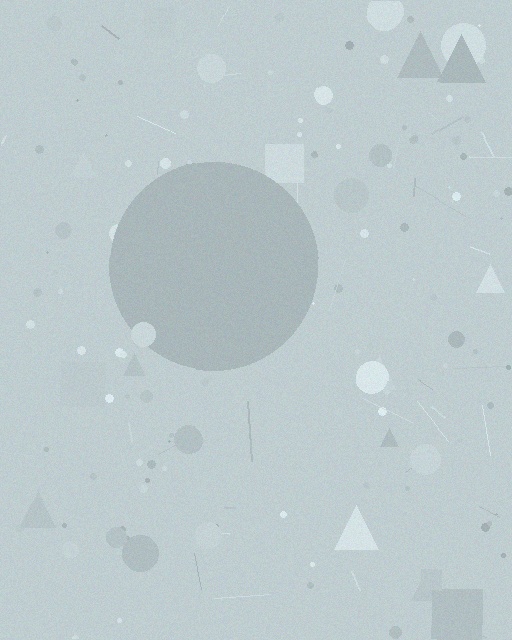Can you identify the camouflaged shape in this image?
The camouflaged shape is a circle.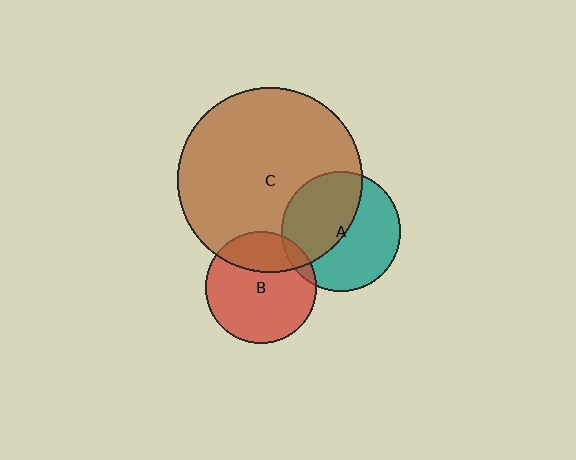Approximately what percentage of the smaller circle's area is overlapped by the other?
Approximately 30%.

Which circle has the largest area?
Circle C (brown).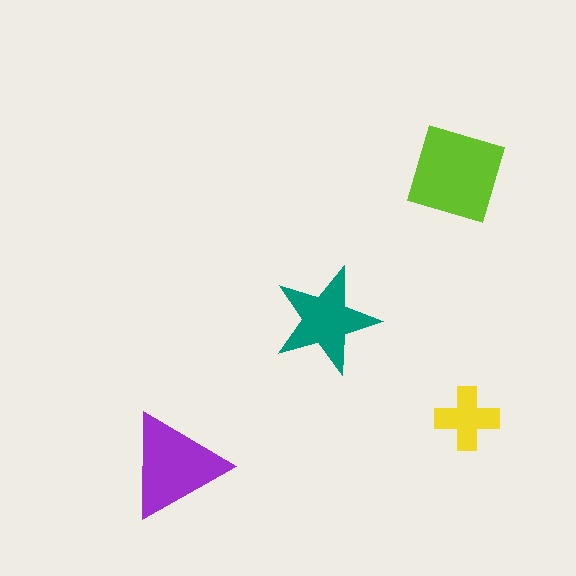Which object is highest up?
The lime diamond is topmost.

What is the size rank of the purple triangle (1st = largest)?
2nd.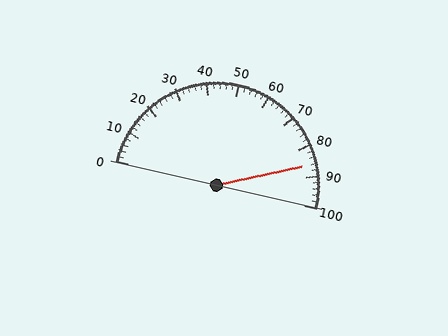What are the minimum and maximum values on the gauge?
The gauge ranges from 0 to 100.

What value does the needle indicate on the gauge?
The needle indicates approximately 86.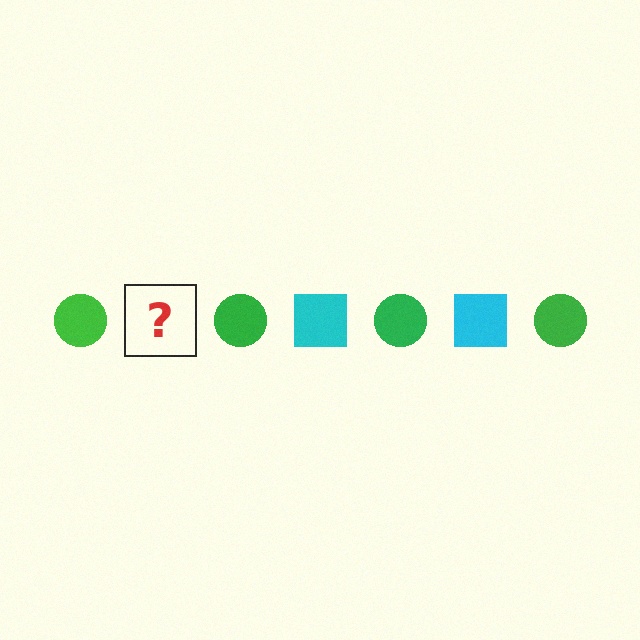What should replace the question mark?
The question mark should be replaced with a cyan square.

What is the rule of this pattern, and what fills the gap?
The rule is that the pattern alternates between green circle and cyan square. The gap should be filled with a cyan square.